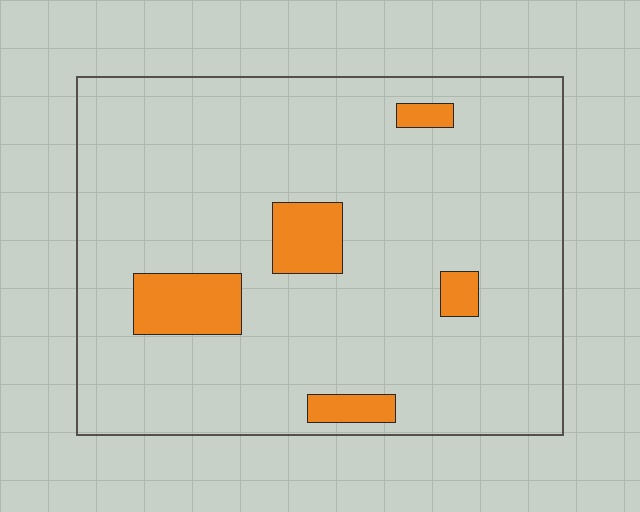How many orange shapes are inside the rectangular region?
5.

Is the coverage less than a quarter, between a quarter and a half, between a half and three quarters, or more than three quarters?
Less than a quarter.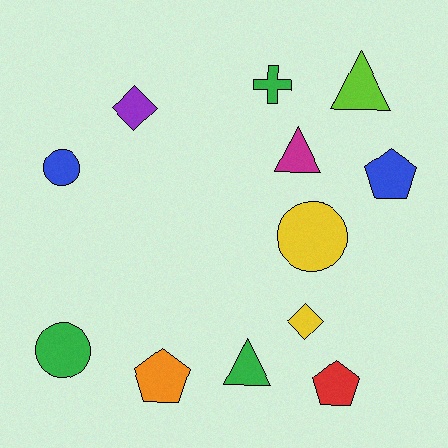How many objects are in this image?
There are 12 objects.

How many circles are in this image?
There are 3 circles.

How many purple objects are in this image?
There is 1 purple object.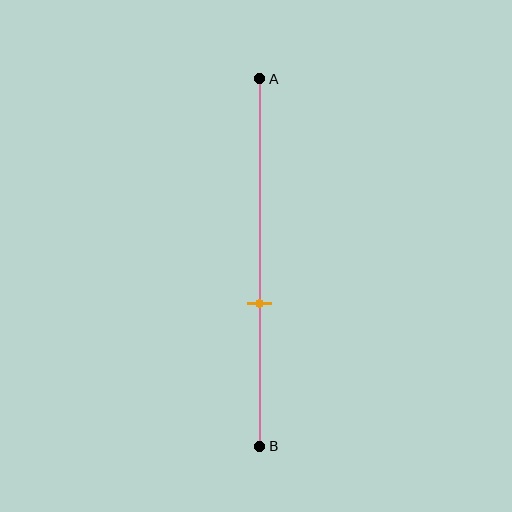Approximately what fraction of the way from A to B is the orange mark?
The orange mark is approximately 60% of the way from A to B.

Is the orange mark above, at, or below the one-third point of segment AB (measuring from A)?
The orange mark is below the one-third point of segment AB.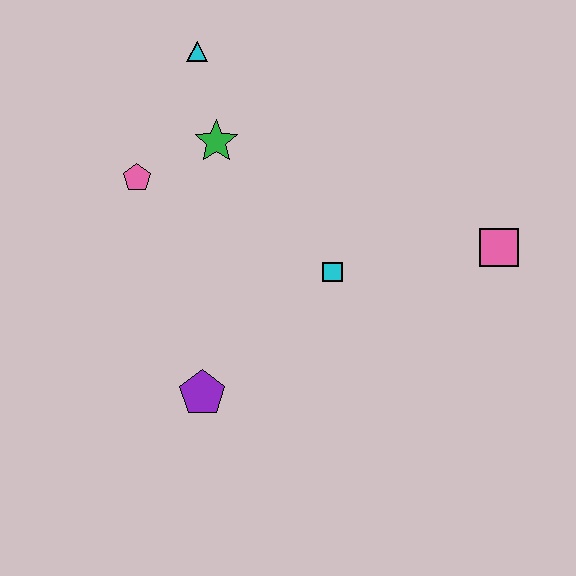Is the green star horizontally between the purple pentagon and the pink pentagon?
No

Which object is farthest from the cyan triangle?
The pink square is farthest from the cyan triangle.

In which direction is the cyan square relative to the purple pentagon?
The cyan square is to the right of the purple pentagon.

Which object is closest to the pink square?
The cyan square is closest to the pink square.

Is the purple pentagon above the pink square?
No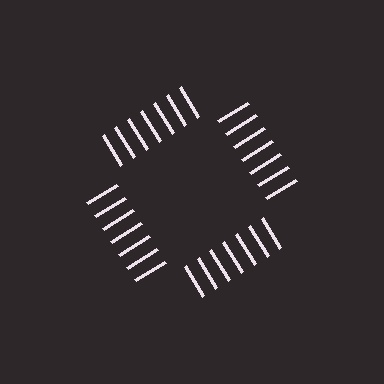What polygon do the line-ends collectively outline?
An illusory square — the line segments terminate on its edges but no continuous stroke is drawn.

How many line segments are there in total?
28 — 7 along each of the 4 edges.